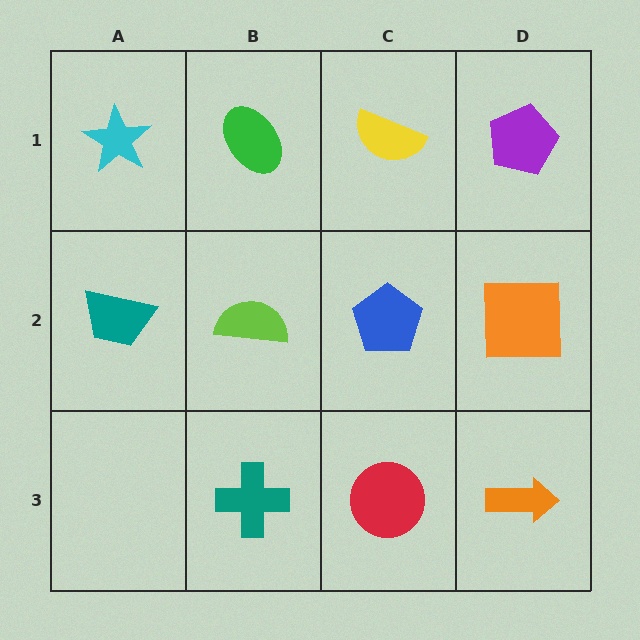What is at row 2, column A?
A teal trapezoid.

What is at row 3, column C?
A red circle.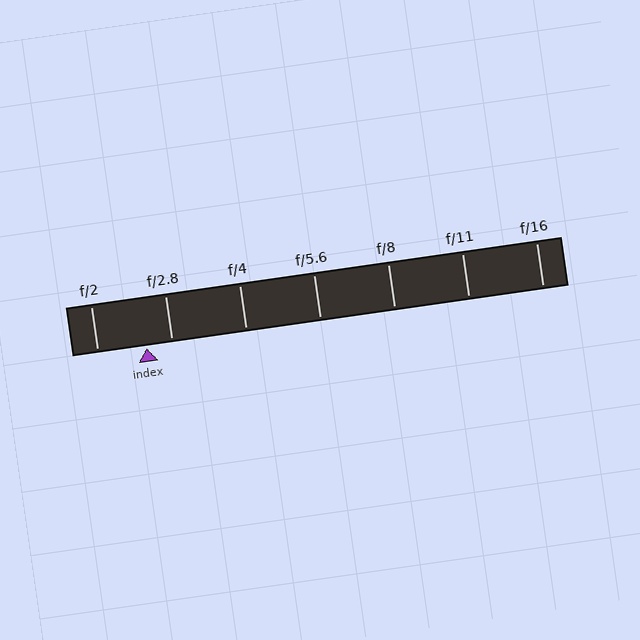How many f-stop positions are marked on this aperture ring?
There are 7 f-stop positions marked.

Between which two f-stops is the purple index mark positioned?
The index mark is between f/2 and f/2.8.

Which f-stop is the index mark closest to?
The index mark is closest to f/2.8.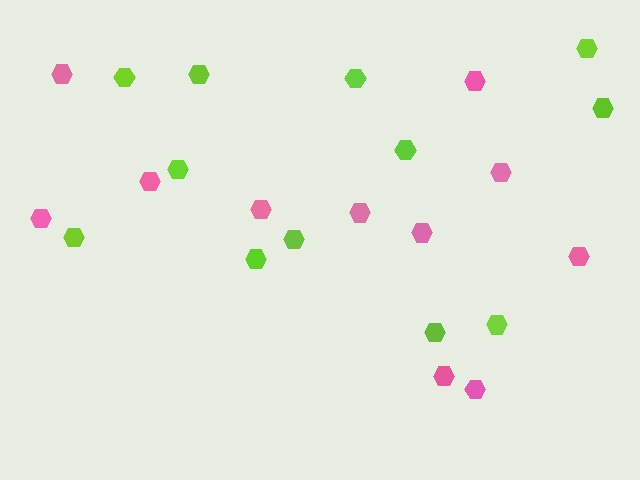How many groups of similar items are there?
There are 2 groups: one group of lime hexagons (12) and one group of pink hexagons (11).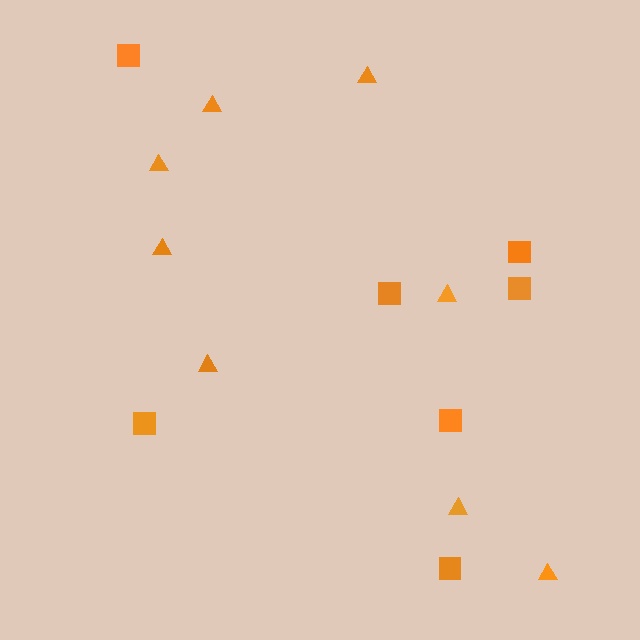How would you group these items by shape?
There are 2 groups: one group of squares (7) and one group of triangles (8).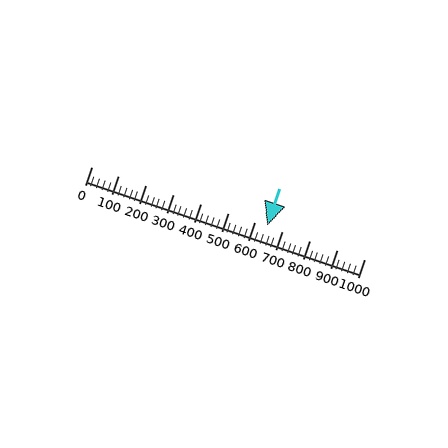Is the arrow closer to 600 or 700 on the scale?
The arrow is closer to 600.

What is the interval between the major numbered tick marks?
The major tick marks are spaced 100 units apart.